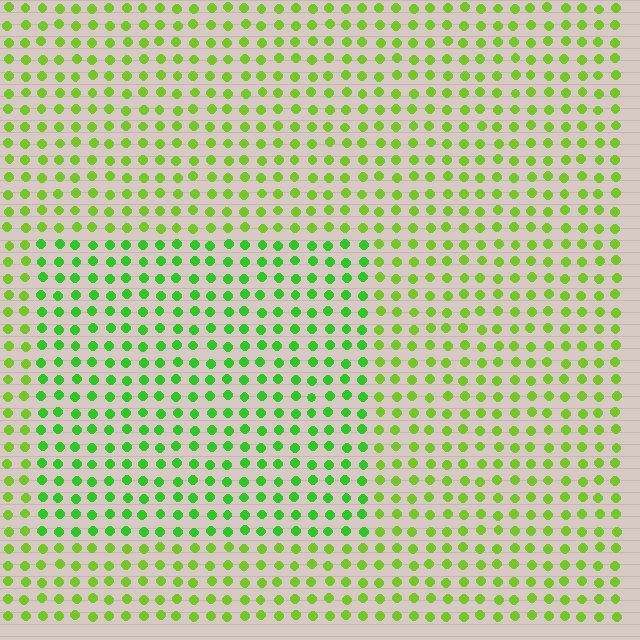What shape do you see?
I see a rectangle.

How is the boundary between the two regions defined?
The boundary is defined purely by a slight shift in hue (about 26 degrees). Spacing, size, and orientation are identical on both sides.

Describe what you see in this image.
The image is filled with small lime elements in a uniform arrangement. A rectangle-shaped region is visible where the elements are tinted to a slightly different hue, forming a subtle color boundary.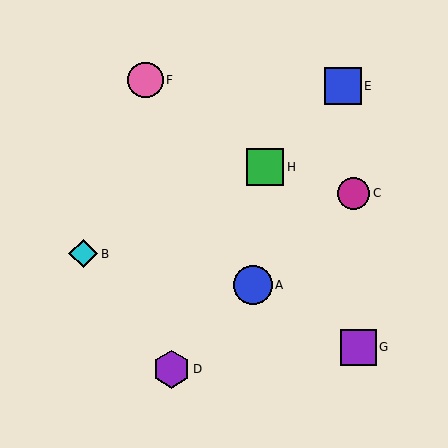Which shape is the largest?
The blue circle (labeled A) is the largest.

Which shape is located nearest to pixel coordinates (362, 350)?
The purple square (labeled G) at (358, 347) is nearest to that location.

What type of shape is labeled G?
Shape G is a purple square.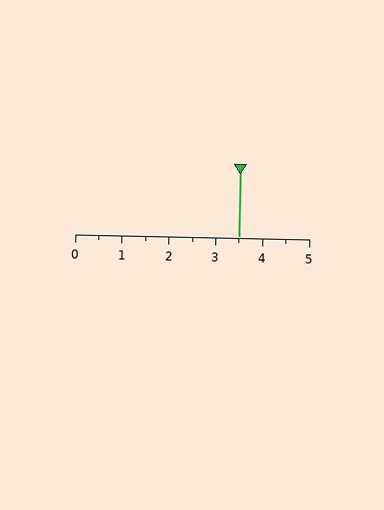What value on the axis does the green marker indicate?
The marker indicates approximately 3.5.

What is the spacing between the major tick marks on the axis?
The major ticks are spaced 1 apart.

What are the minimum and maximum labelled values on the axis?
The axis runs from 0 to 5.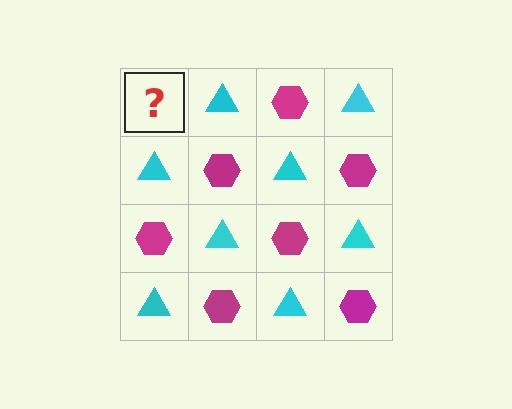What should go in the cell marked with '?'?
The missing cell should contain a magenta hexagon.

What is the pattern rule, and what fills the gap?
The rule is that it alternates magenta hexagon and cyan triangle in a checkerboard pattern. The gap should be filled with a magenta hexagon.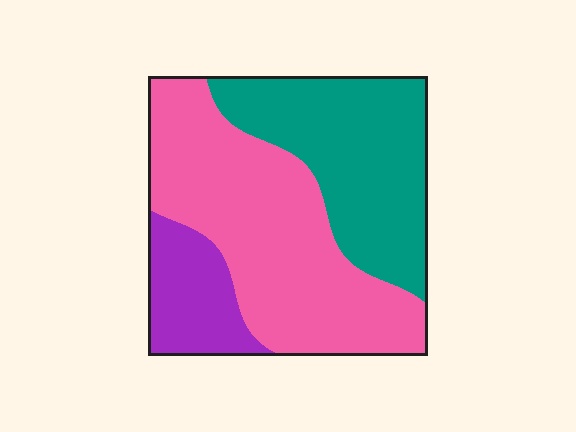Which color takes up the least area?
Purple, at roughly 15%.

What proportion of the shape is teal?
Teal covers roughly 35% of the shape.